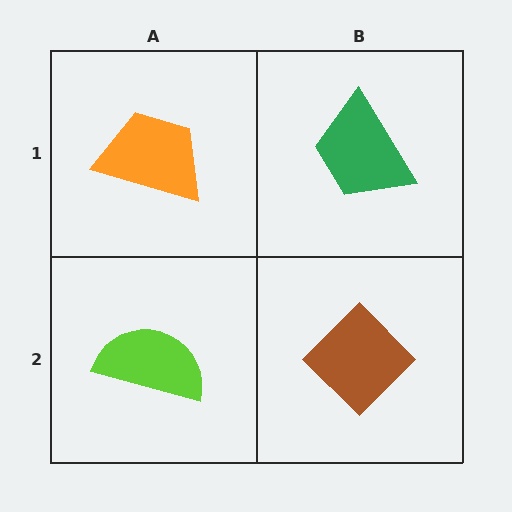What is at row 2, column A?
A lime semicircle.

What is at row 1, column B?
A green trapezoid.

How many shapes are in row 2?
2 shapes.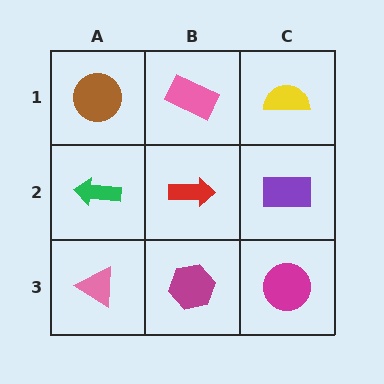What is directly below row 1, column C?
A purple rectangle.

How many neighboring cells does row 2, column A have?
3.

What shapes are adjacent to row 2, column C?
A yellow semicircle (row 1, column C), a magenta circle (row 3, column C), a red arrow (row 2, column B).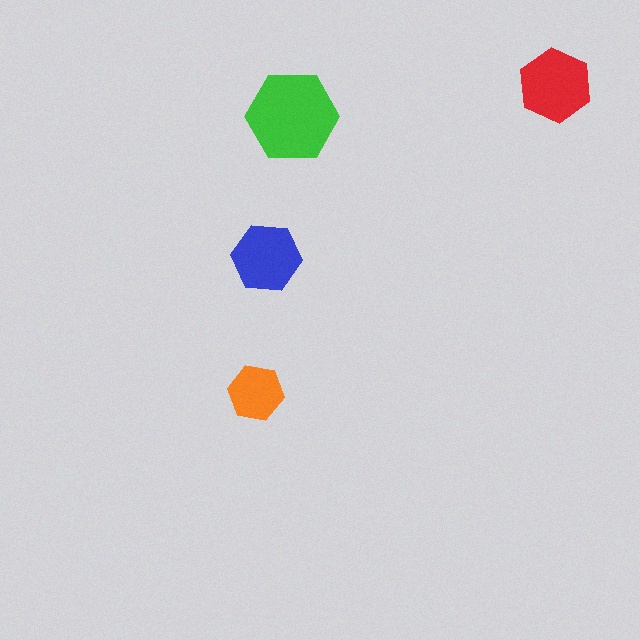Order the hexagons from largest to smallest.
the green one, the red one, the blue one, the orange one.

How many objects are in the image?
There are 4 objects in the image.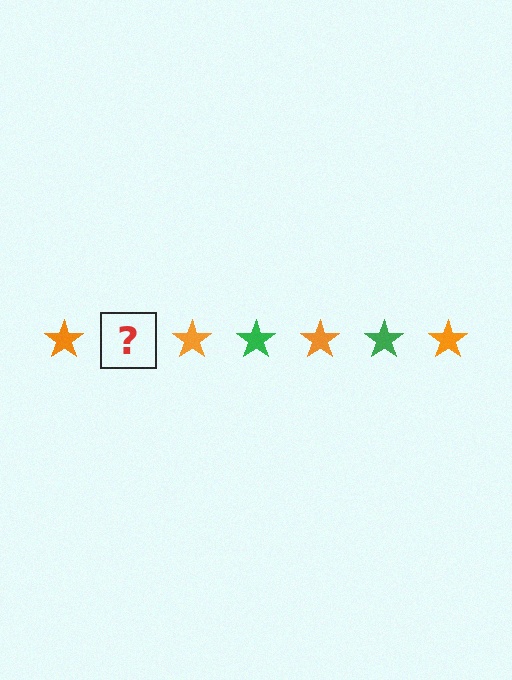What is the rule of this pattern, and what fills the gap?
The rule is that the pattern cycles through orange, green stars. The gap should be filled with a green star.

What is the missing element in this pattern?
The missing element is a green star.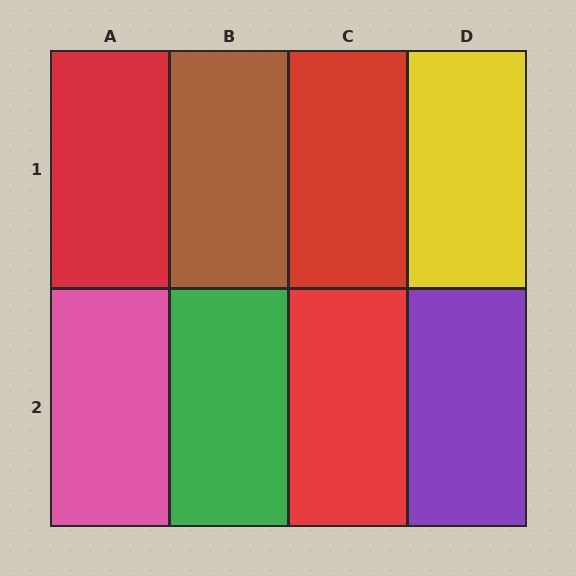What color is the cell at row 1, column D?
Yellow.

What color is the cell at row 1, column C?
Red.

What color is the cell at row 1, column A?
Red.